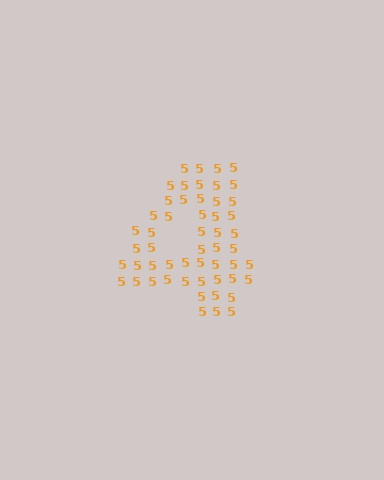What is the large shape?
The large shape is the digit 4.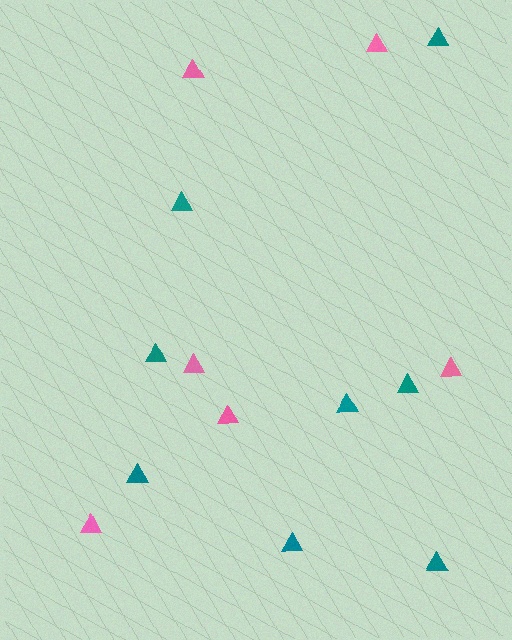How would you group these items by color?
There are 2 groups: one group of teal triangles (8) and one group of pink triangles (6).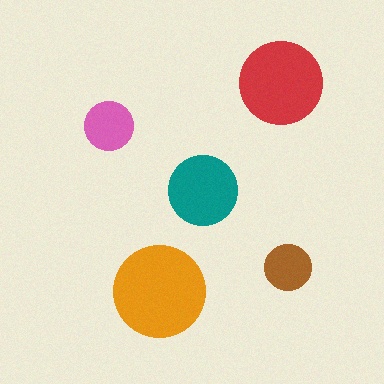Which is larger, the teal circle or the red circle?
The red one.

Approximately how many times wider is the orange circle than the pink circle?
About 2 times wider.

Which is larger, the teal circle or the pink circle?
The teal one.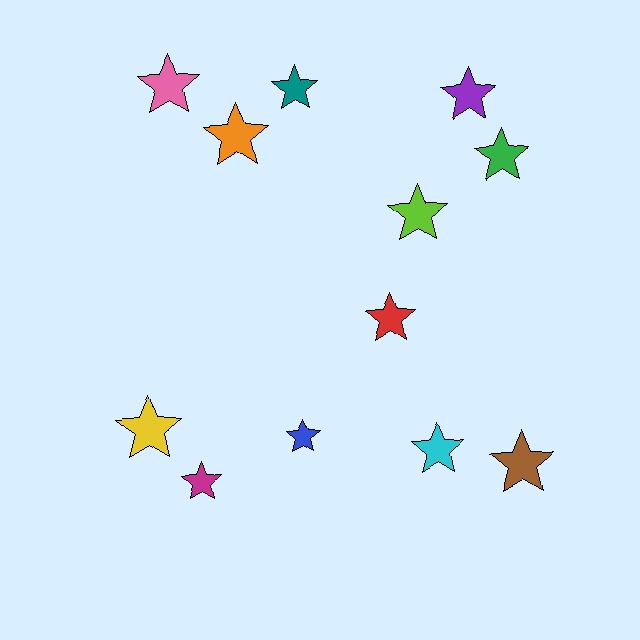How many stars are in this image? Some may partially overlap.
There are 12 stars.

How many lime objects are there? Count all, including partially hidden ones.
There is 1 lime object.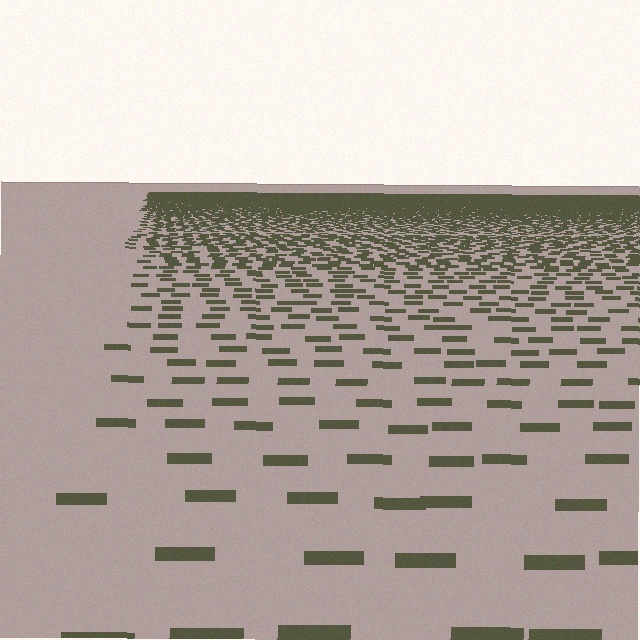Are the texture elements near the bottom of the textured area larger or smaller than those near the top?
Larger. Near the bottom, elements are closer to the viewer and appear at a bigger on-screen size.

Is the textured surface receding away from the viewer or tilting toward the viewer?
The surface is receding away from the viewer. Texture elements get smaller and denser toward the top.